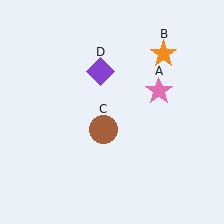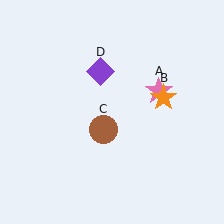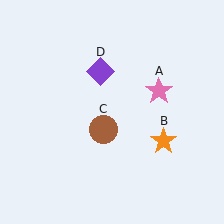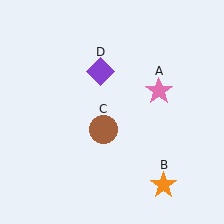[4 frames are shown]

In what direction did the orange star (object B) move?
The orange star (object B) moved down.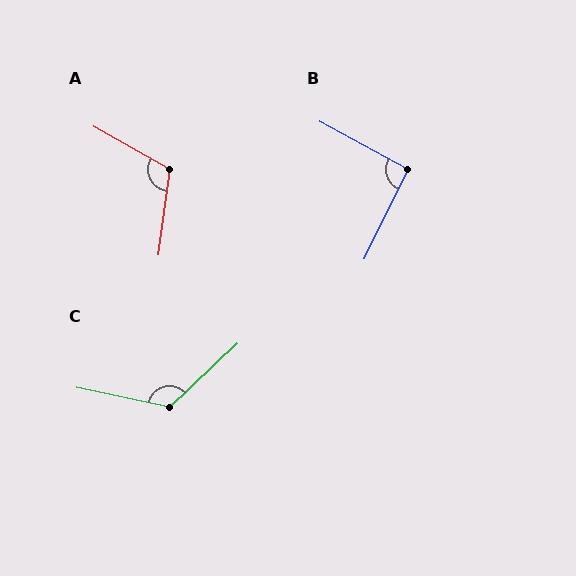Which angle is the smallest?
B, at approximately 93 degrees.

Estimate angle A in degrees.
Approximately 112 degrees.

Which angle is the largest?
C, at approximately 125 degrees.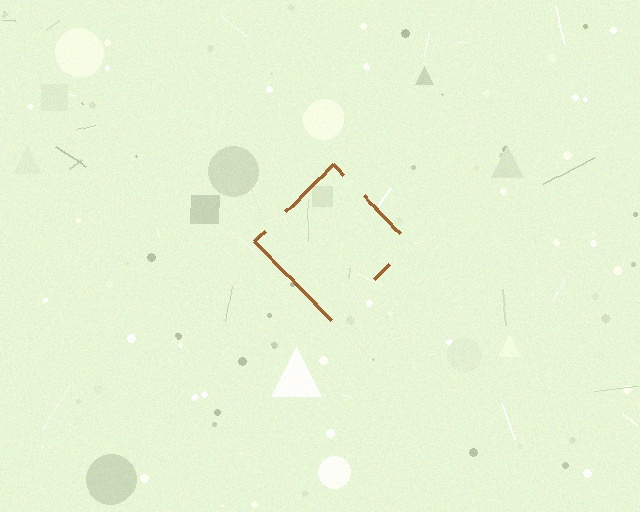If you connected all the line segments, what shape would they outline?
They would outline a diamond.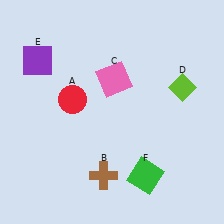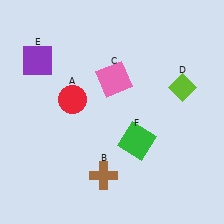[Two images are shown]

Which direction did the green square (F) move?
The green square (F) moved up.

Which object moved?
The green square (F) moved up.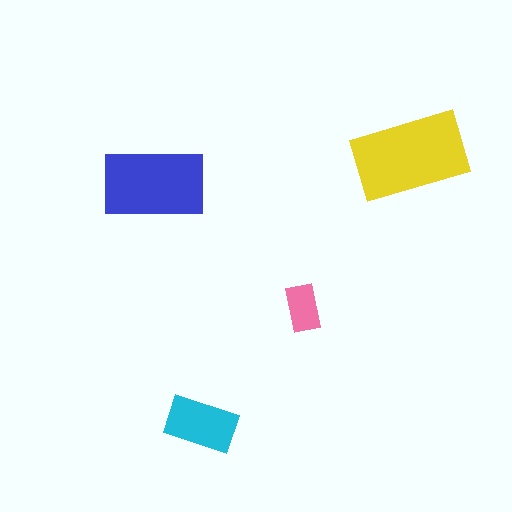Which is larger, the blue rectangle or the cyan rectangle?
The blue one.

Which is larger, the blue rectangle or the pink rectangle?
The blue one.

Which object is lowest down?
The cyan rectangle is bottommost.